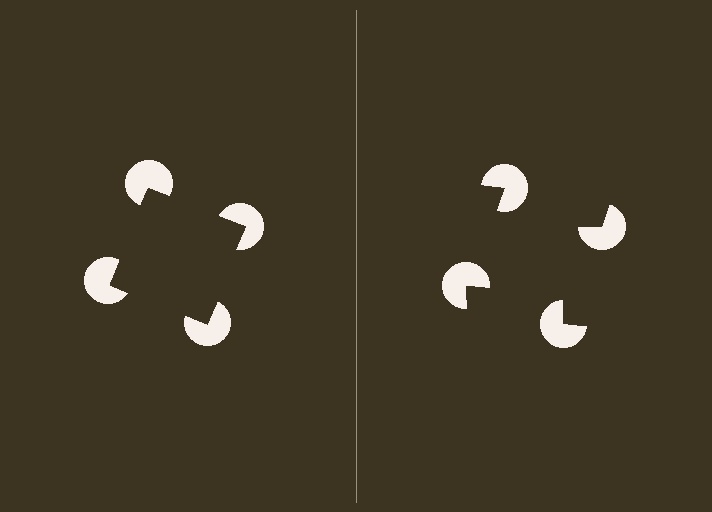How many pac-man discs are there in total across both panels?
8 — 4 on each side.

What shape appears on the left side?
An illusory square.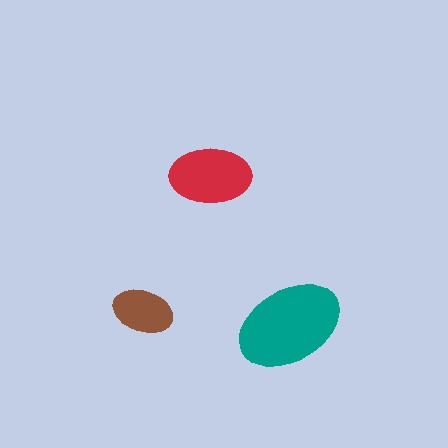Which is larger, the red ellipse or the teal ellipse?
The teal one.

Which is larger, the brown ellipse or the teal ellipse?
The teal one.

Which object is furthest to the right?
The teal ellipse is rightmost.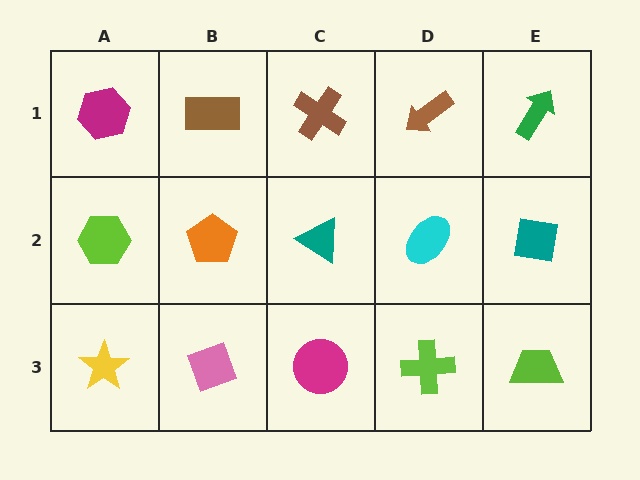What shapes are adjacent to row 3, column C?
A teal triangle (row 2, column C), a pink diamond (row 3, column B), a lime cross (row 3, column D).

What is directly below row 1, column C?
A teal triangle.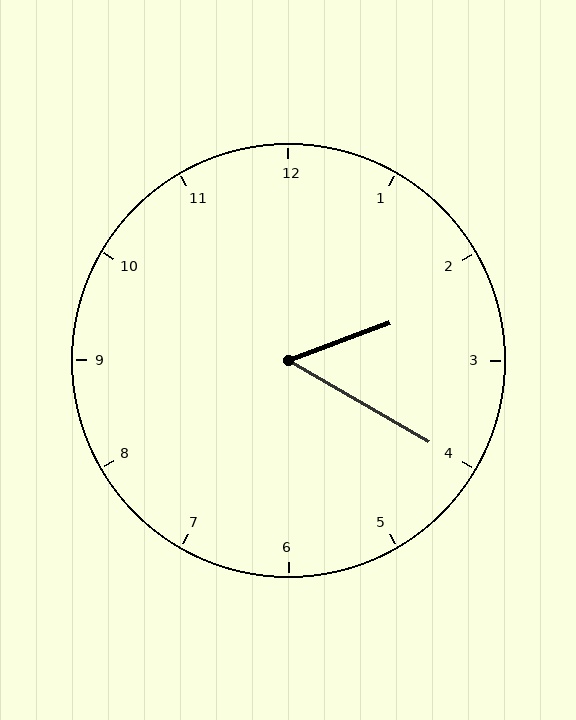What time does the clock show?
2:20.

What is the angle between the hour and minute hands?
Approximately 50 degrees.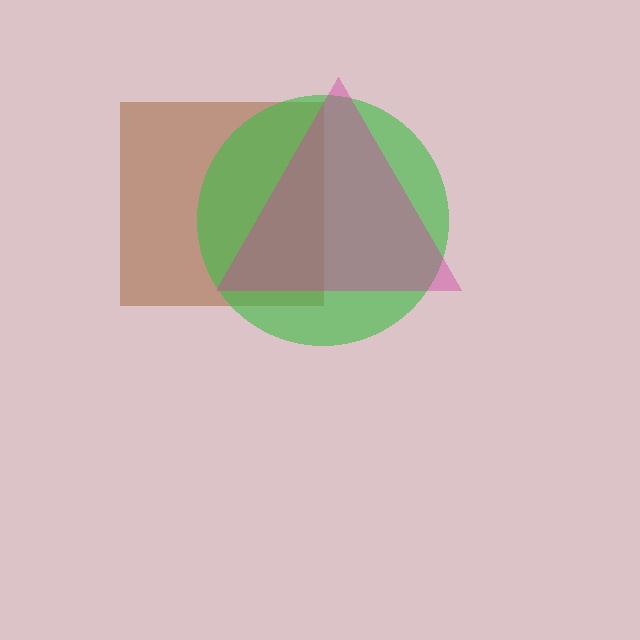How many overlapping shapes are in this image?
There are 3 overlapping shapes in the image.